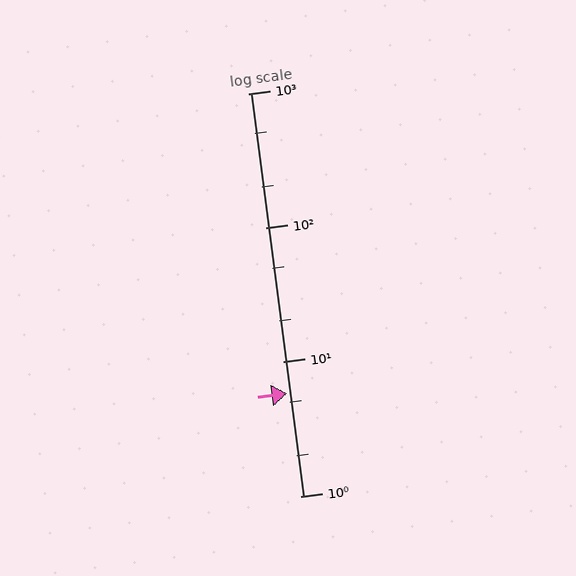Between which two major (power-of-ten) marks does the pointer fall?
The pointer is between 1 and 10.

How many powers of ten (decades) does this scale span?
The scale spans 3 decades, from 1 to 1000.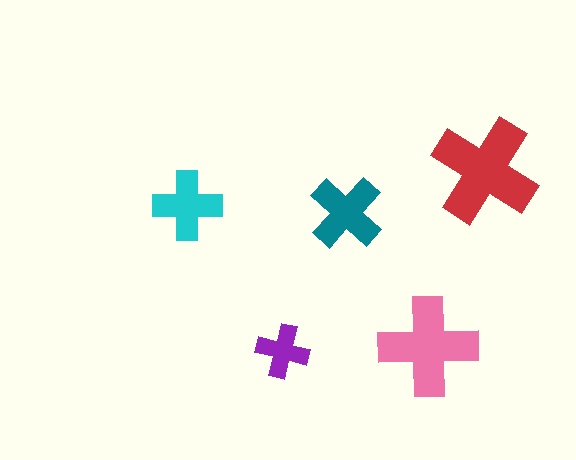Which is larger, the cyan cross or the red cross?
The red one.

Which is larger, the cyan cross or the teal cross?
The teal one.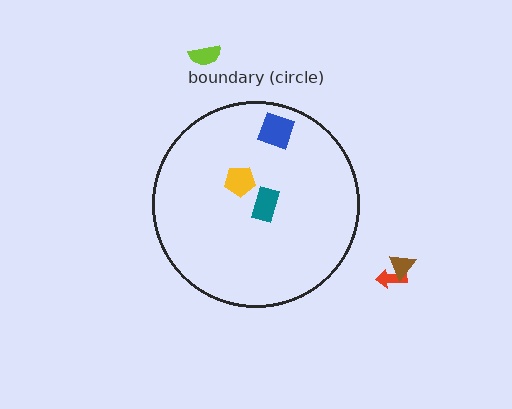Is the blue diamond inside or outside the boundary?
Inside.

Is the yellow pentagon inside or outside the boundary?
Inside.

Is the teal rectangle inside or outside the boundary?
Inside.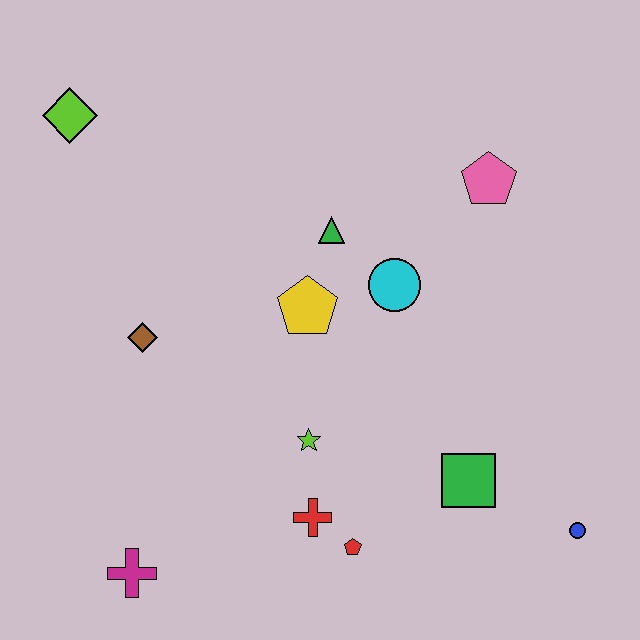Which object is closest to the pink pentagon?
The cyan circle is closest to the pink pentagon.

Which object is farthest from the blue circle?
The lime diamond is farthest from the blue circle.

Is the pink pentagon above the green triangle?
Yes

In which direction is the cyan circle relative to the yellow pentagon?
The cyan circle is to the right of the yellow pentagon.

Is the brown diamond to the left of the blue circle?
Yes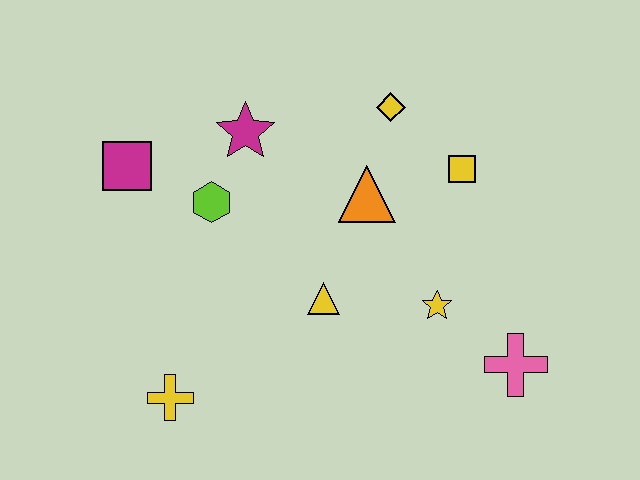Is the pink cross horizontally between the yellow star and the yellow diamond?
No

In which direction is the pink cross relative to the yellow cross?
The pink cross is to the right of the yellow cross.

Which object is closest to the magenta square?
The lime hexagon is closest to the magenta square.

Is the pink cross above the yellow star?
No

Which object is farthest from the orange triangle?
The yellow cross is farthest from the orange triangle.